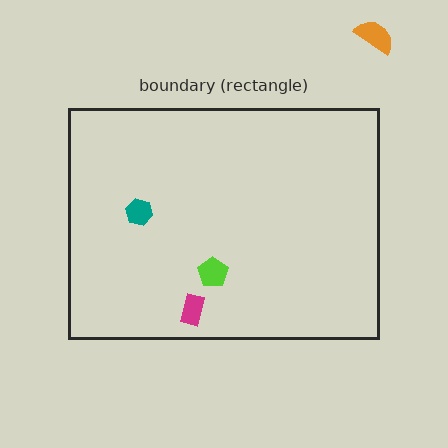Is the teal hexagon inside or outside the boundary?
Inside.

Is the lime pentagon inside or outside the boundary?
Inside.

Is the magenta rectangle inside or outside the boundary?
Inside.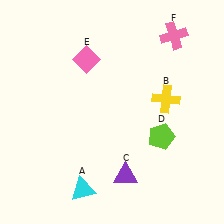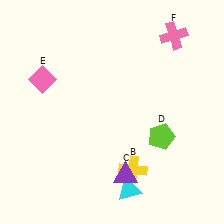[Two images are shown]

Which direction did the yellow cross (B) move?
The yellow cross (B) moved down.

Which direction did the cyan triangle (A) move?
The cyan triangle (A) moved right.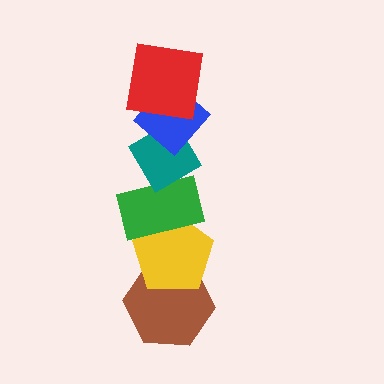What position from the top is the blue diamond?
The blue diamond is 2nd from the top.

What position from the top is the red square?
The red square is 1st from the top.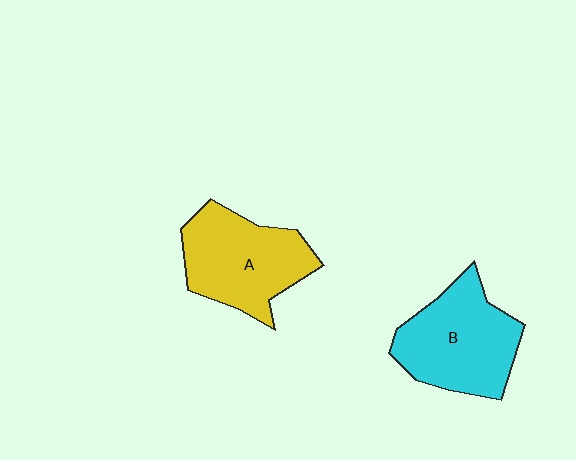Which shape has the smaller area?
Shape A (yellow).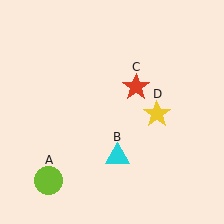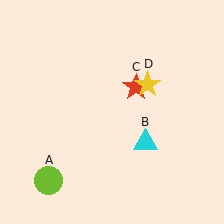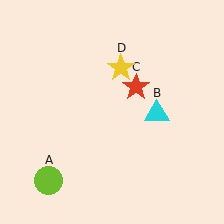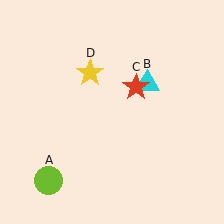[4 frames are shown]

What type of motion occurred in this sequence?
The cyan triangle (object B), yellow star (object D) rotated counterclockwise around the center of the scene.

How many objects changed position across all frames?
2 objects changed position: cyan triangle (object B), yellow star (object D).